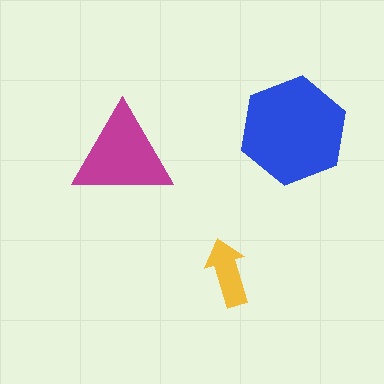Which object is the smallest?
The yellow arrow.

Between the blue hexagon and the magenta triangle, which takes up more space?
The blue hexagon.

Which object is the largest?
The blue hexagon.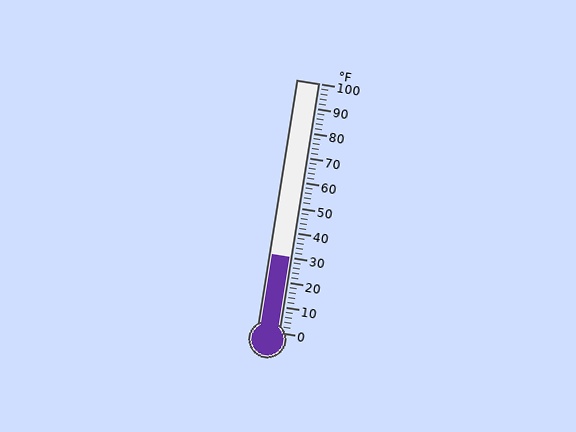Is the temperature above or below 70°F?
The temperature is below 70°F.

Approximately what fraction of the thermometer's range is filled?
The thermometer is filled to approximately 30% of its range.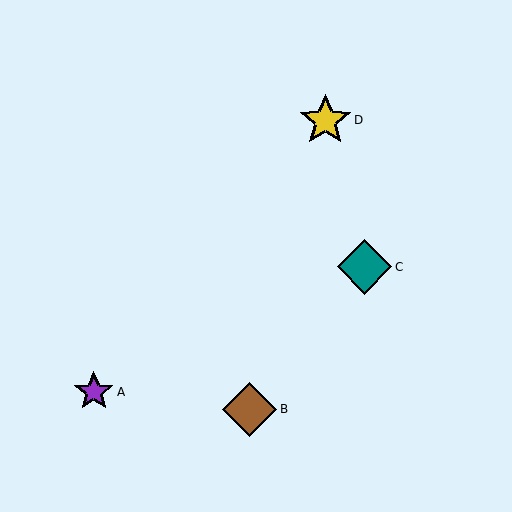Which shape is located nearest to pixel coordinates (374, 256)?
The teal diamond (labeled C) at (364, 267) is nearest to that location.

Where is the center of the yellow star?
The center of the yellow star is at (325, 120).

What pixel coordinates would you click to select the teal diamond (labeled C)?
Click at (364, 267) to select the teal diamond C.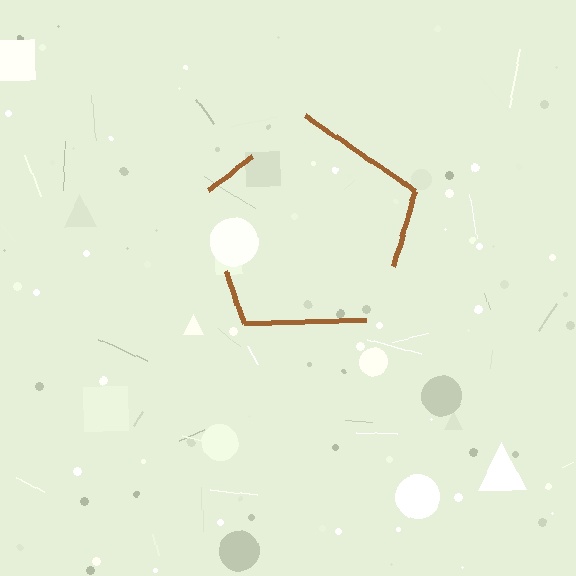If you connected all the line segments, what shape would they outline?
They would outline a pentagon.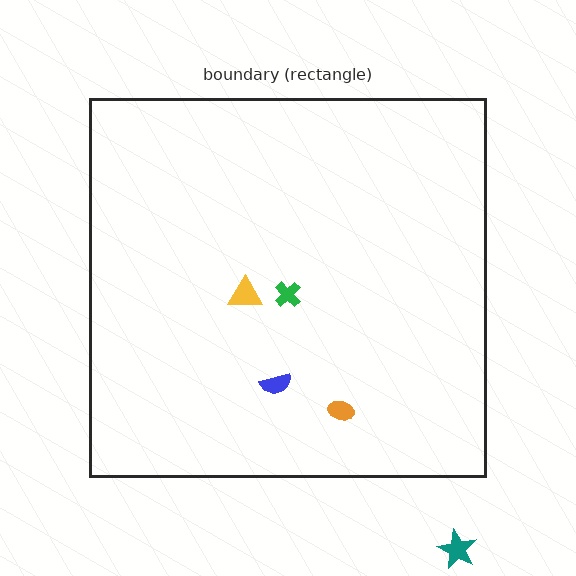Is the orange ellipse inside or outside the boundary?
Inside.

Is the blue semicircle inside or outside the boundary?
Inside.